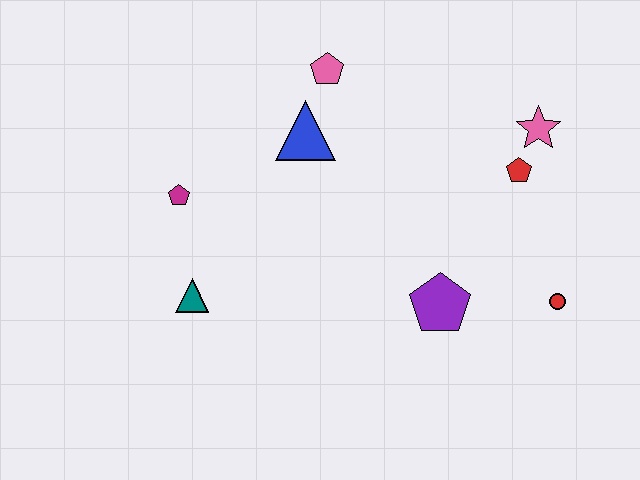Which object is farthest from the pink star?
The teal triangle is farthest from the pink star.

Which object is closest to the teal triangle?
The magenta pentagon is closest to the teal triangle.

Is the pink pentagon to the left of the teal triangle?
No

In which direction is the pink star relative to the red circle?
The pink star is above the red circle.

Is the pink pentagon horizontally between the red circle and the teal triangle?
Yes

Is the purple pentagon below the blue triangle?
Yes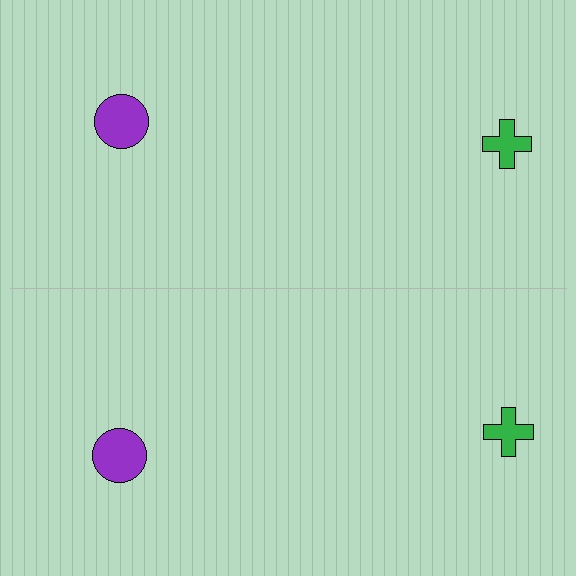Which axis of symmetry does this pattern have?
The pattern has a horizontal axis of symmetry running through the center of the image.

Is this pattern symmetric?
Yes, this pattern has bilateral (reflection) symmetry.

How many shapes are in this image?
There are 4 shapes in this image.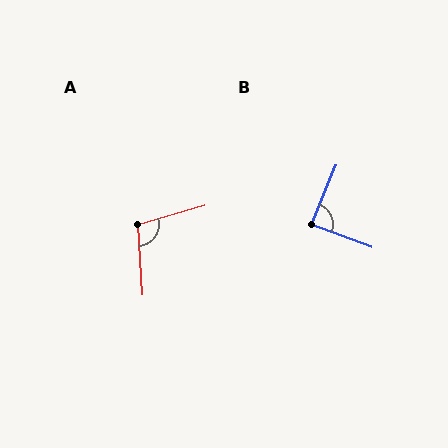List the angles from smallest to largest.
B (88°), A (103°).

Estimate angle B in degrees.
Approximately 88 degrees.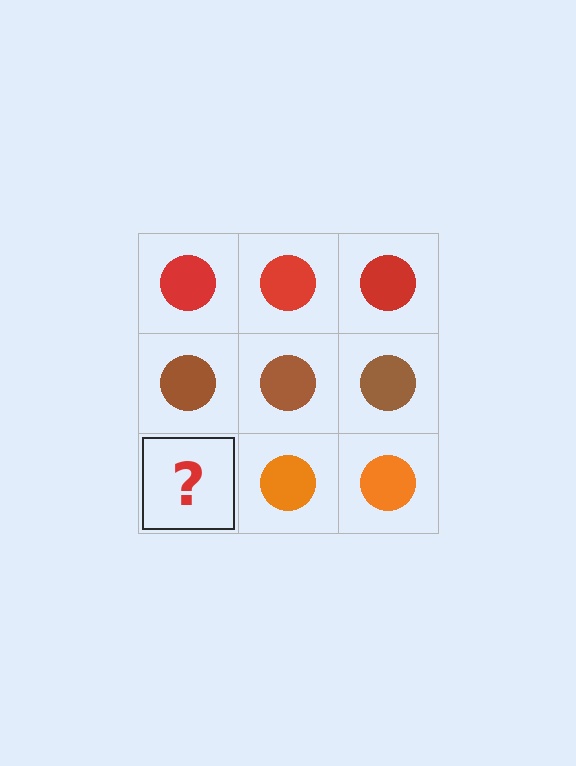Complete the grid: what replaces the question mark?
The question mark should be replaced with an orange circle.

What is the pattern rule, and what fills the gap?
The rule is that each row has a consistent color. The gap should be filled with an orange circle.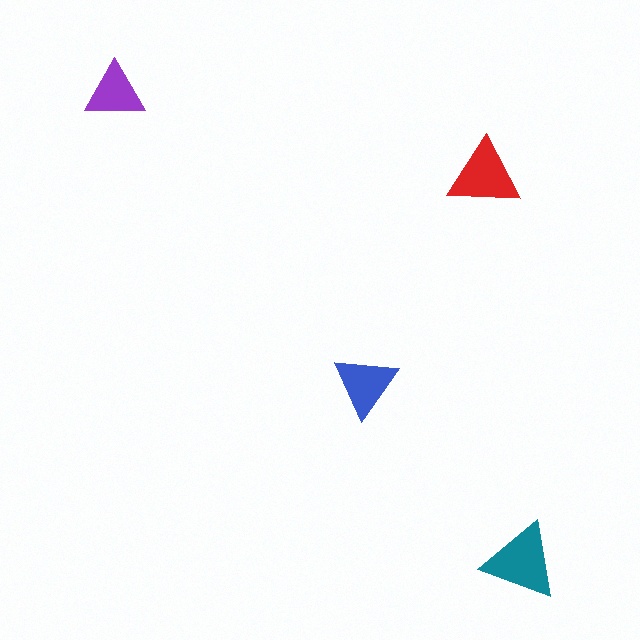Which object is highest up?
The purple triangle is topmost.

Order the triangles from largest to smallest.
the teal one, the red one, the blue one, the purple one.